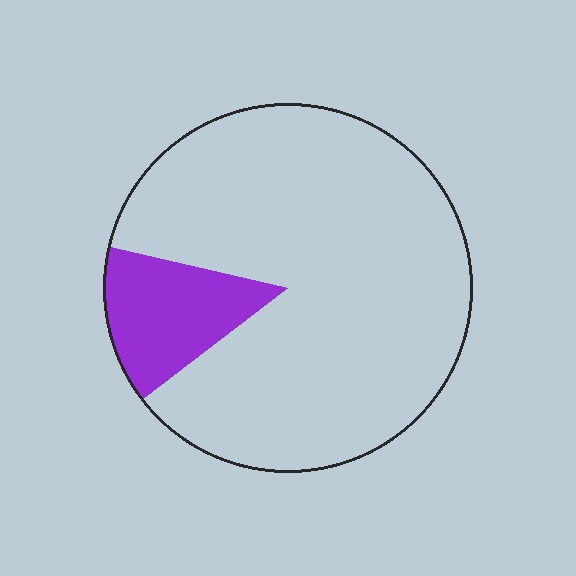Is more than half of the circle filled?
No.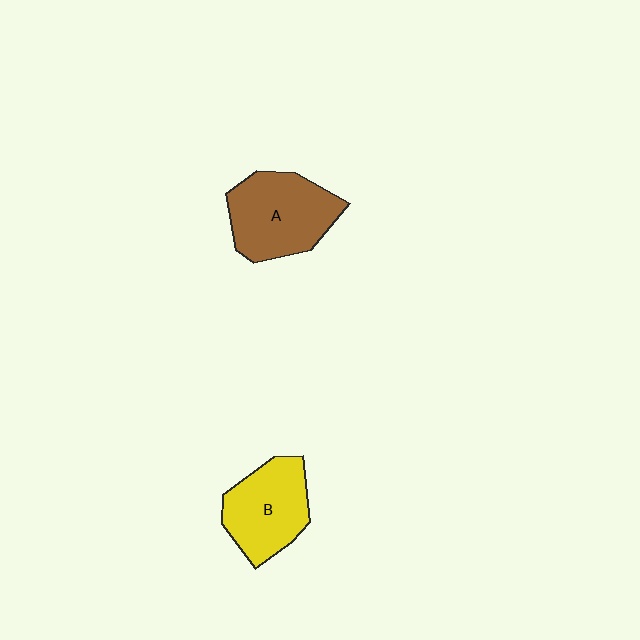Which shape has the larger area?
Shape A (brown).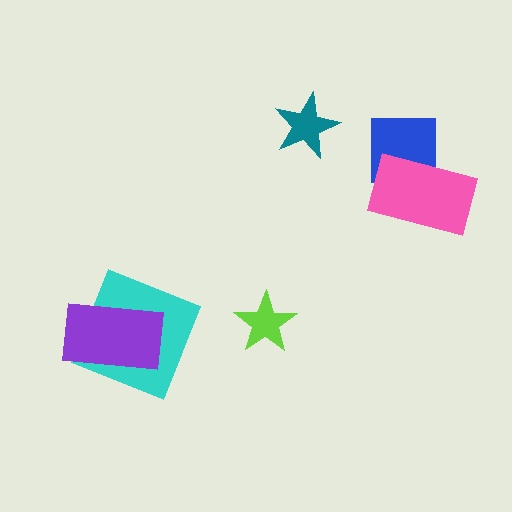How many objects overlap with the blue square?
1 object overlaps with the blue square.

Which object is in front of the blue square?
The pink rectangle is in front of the blue square.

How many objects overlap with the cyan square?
1 object overlaps with the cyan square.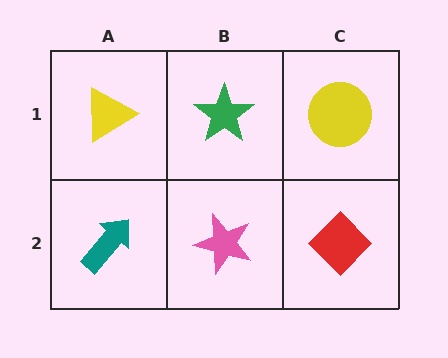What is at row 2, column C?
A red diamond.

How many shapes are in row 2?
3 shapes.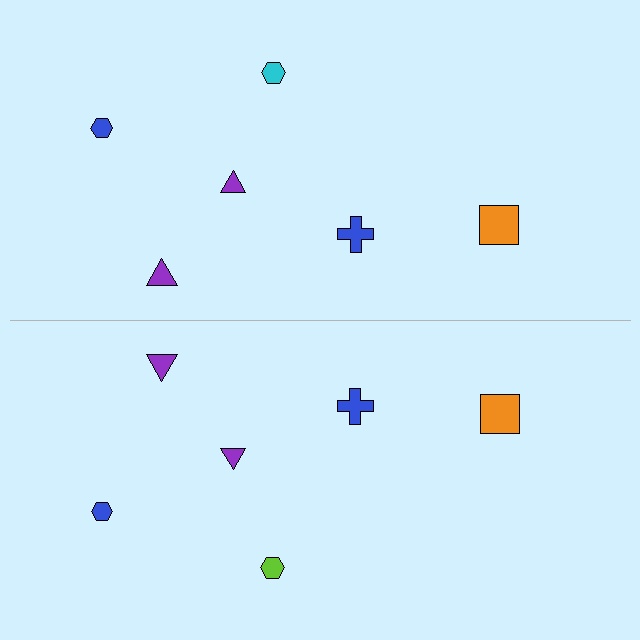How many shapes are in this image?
There are 12 shapes in this image.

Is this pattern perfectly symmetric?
No, the pattern is not perfectly symmetric. The lime hexagon on the bottom side breaks the symmetry — its mirror counterpart is cyan.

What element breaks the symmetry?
The lime hexagon on the bottom side breaks the symmetry — its mirror counterpart is cyan.